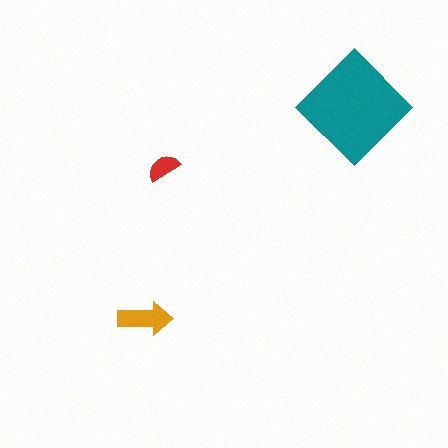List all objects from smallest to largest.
The red semicircle, the orange arrow, the teal diamond.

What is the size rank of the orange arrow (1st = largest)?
2nd.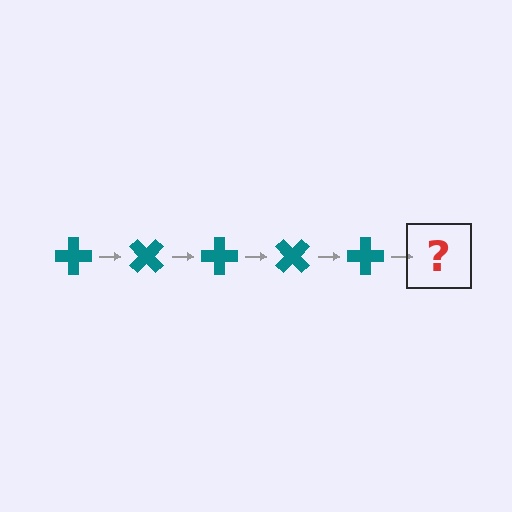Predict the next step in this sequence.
The next step is a teal cross rotated 225 degrees.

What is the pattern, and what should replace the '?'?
The pattern is that the cross rotates 45 degrees each step. The '?' should be a teal cross rotated 225 degrees.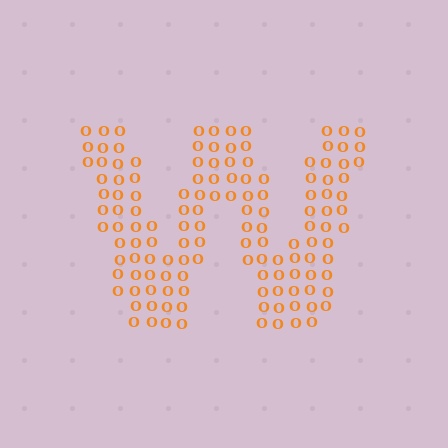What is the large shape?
The large shape is the letter W.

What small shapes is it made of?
It is made of small letter O's.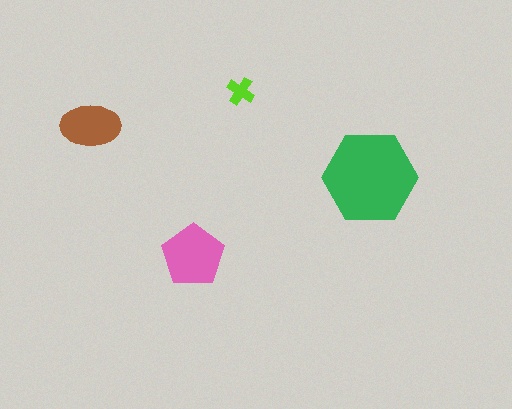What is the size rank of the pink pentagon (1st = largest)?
2nd.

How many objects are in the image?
There are 4 objects in the image.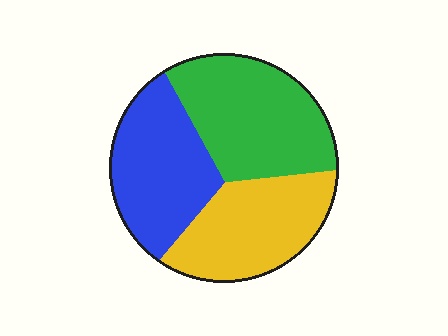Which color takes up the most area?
Green, at roughly 35%.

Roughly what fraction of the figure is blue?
Blue covers 32% of the figure.